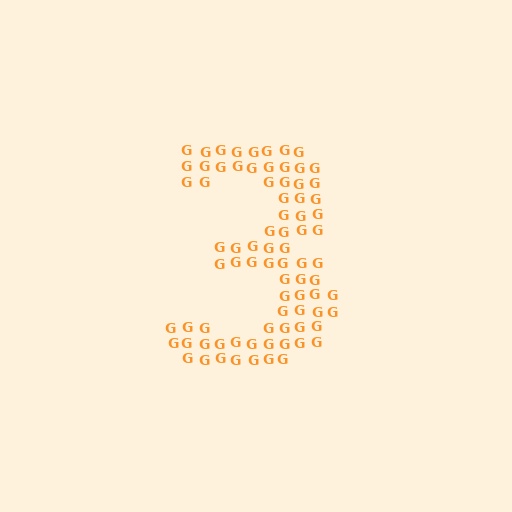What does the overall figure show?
The overall figure shows the digit 3.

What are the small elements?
The small elements are letter G's.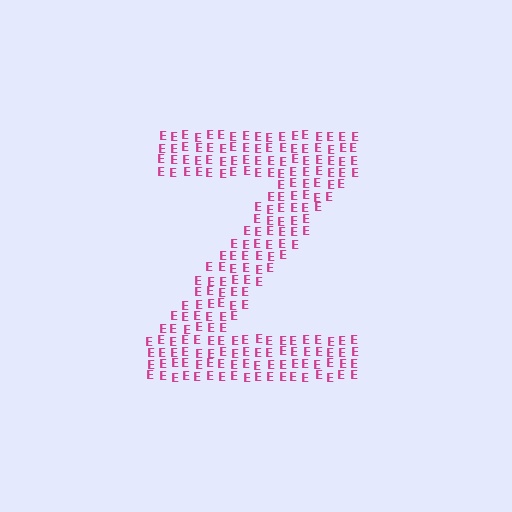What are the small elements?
The small elements are letter E's.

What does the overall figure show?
The overall figure shows the letter Z.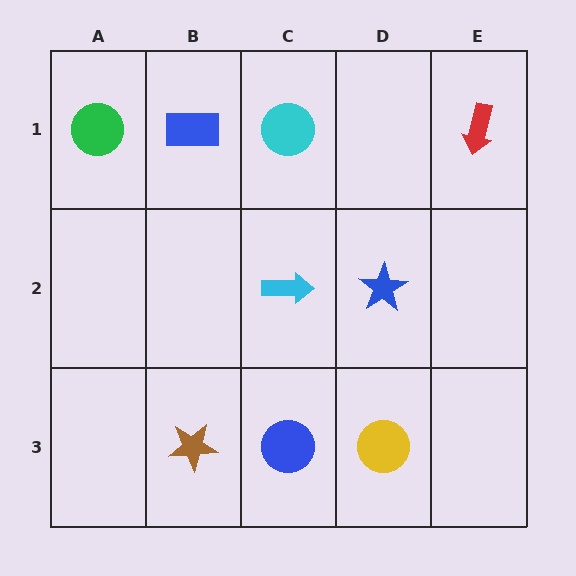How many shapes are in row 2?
2 shapes.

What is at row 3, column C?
A blue circle.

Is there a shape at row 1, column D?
No, that cell is empty.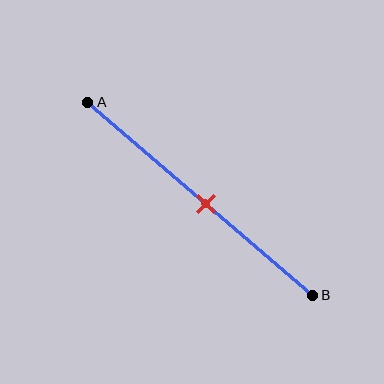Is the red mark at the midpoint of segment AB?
Yes, the mark is approximately at the midpoint.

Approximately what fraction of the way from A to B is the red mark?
The red mark is approximately 55% of the way from A to B.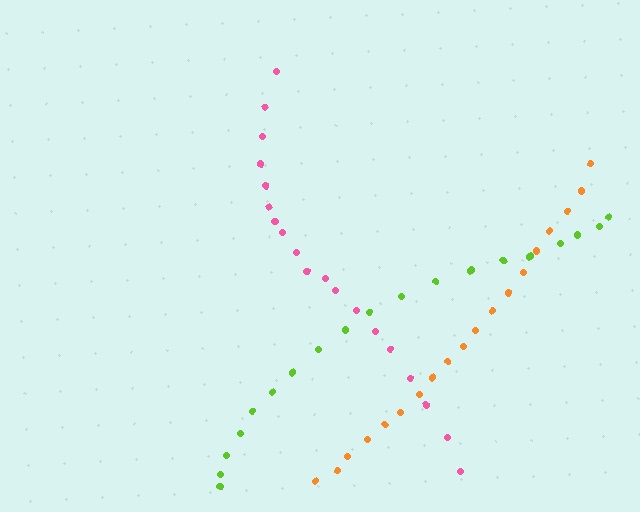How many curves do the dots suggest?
There are 3 distinct paths.